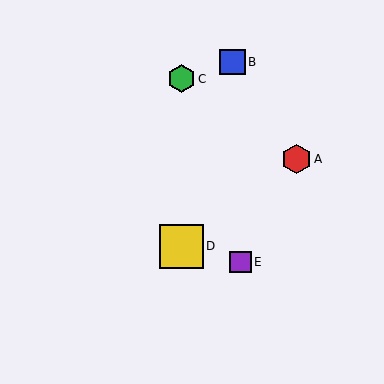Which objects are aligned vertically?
Objects C, D are aligned vertically.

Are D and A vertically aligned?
No, D is at x≈181 and A is at x≈296.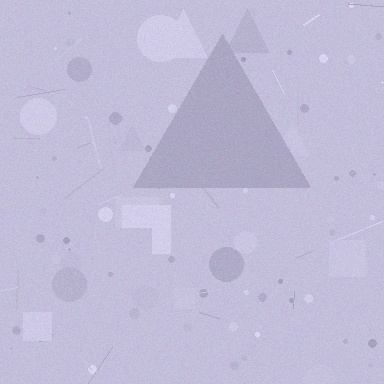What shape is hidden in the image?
A triangle is hidden in the image.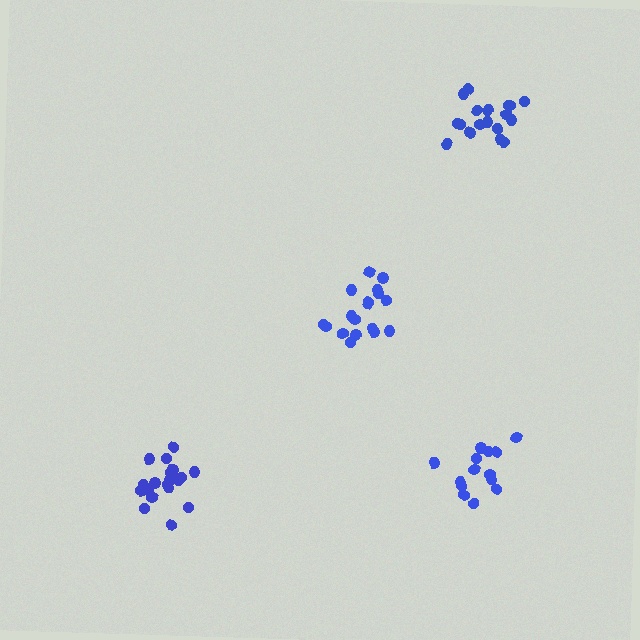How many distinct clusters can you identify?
There are 4 distinct clusters.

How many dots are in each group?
Group 1: 18 dots, Group 2: 14 dots, Group 3: 19 dots, Group 4: 18 dots (69 total).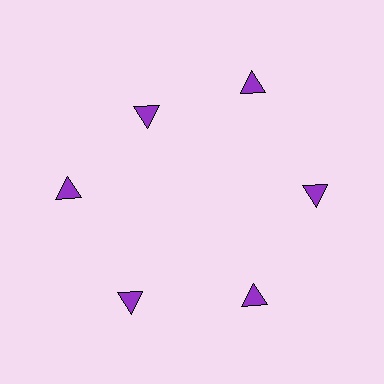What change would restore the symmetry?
The symmetry would be restored by moving it outward, back onto the ring so that all 6 triangles sit at equal angles and equal distance from the center.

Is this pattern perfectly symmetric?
No. The 6 purple triangles are arranged in a ring, but one element near the 11 o'clock position is pulled inward toward the center, breaking the 6-fold rotational symmetry.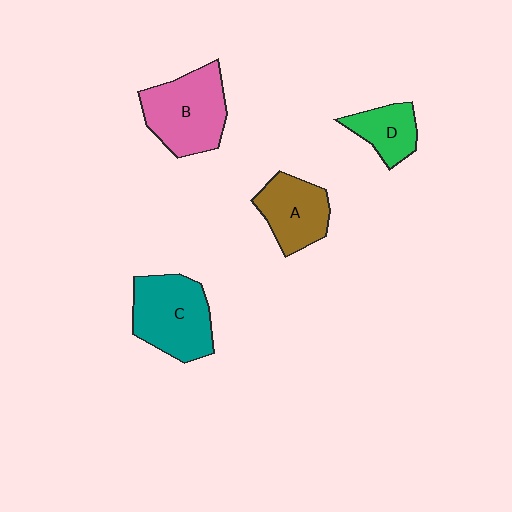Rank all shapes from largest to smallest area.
From largest to smallest: B (pink), C (teal), A (brown), D (green).